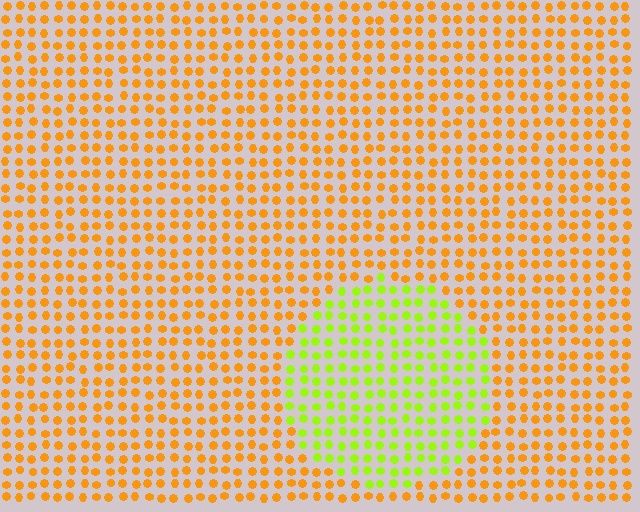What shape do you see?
I see a circle.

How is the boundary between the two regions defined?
The boundary is defined purely by a slight shift in hue (about 51 degrees). Spacing, size, and orientation are identical on both sides.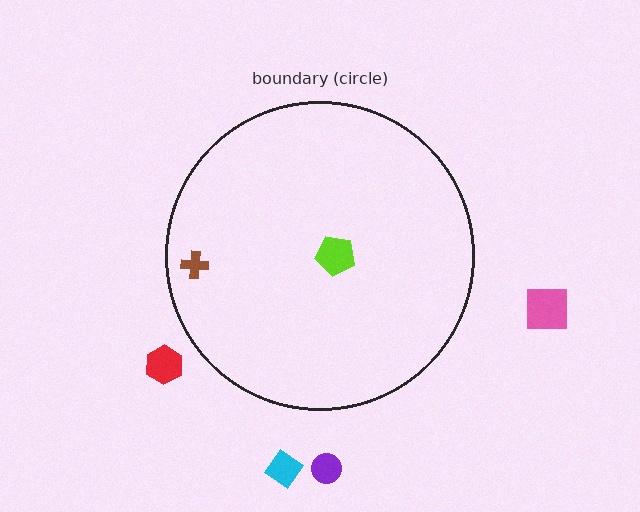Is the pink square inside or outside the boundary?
Outside.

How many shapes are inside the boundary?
2 inside, 4 outside.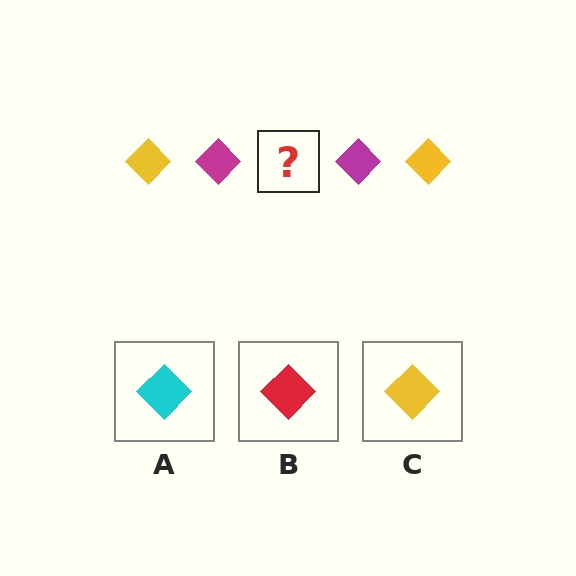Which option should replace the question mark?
Option C.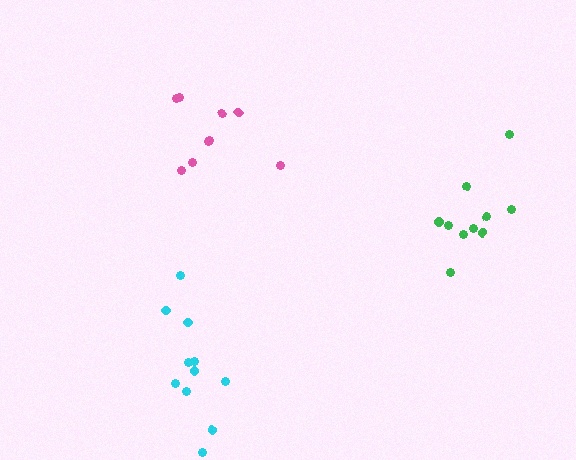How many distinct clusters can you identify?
There are 3 distinct clusters.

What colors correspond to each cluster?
The clusters are colored: green, pink, cyan.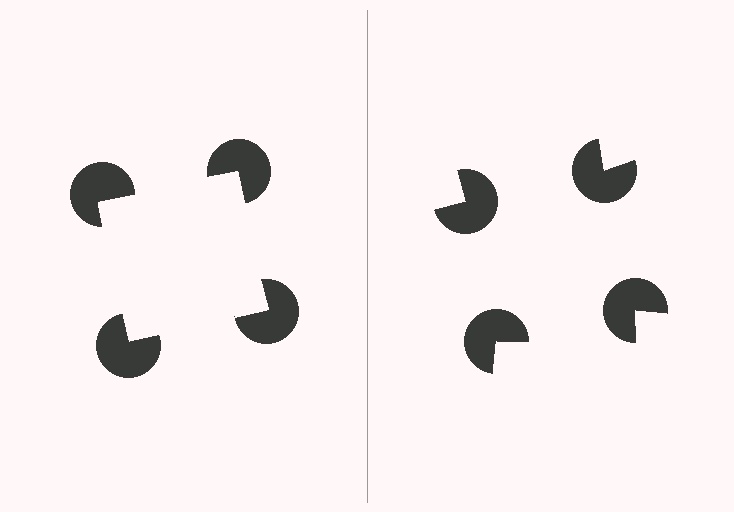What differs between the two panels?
The pac-man discs are positioned identically on both sides; only the wedge orientations differ. On the left they align to a square; on the right they are misaligned.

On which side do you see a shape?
An illusory square appears on the left side. On the right side the wedge cuts are rotated, so no coherent shape forms.